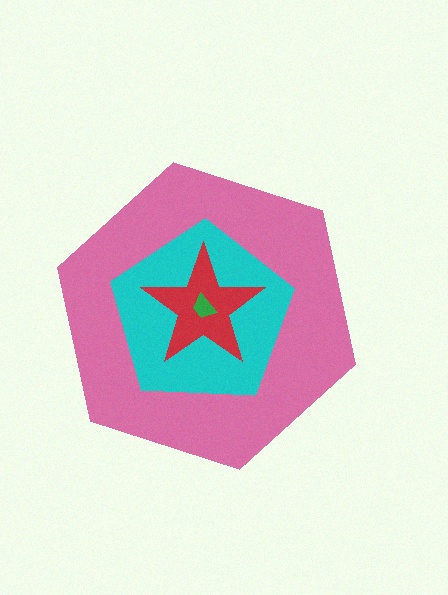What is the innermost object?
The green trapezoid.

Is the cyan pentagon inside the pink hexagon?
Yes.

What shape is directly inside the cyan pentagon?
The red star.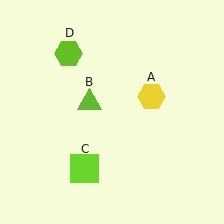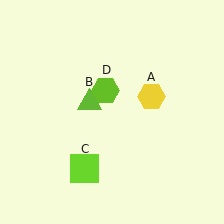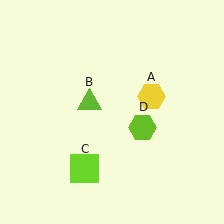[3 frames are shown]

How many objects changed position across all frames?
1 object changed position: lime hexagon (object D).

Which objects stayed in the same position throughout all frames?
Yellow hexagon (object A) and lime triangle (object B) and lime square (object C) remained stationary.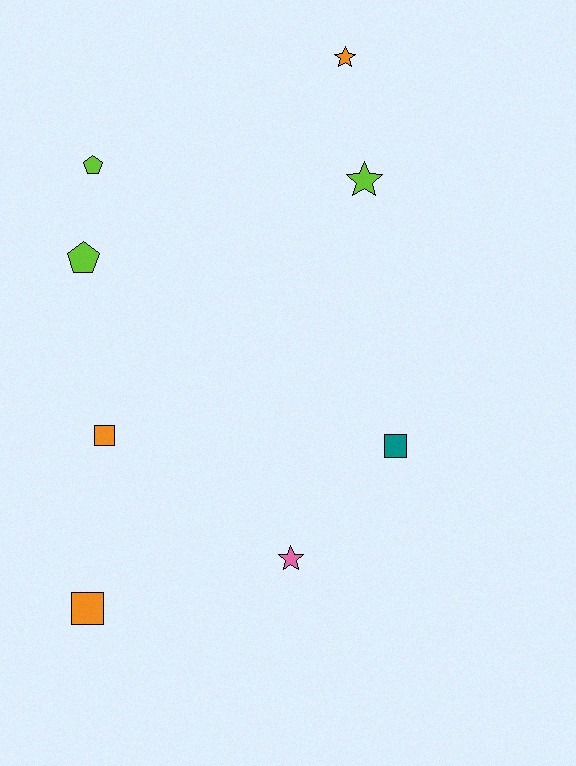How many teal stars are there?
There are no teal stars.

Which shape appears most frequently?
Star, with 3 objects.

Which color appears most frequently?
Orange, with 3 objects.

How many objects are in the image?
There are 8 objects.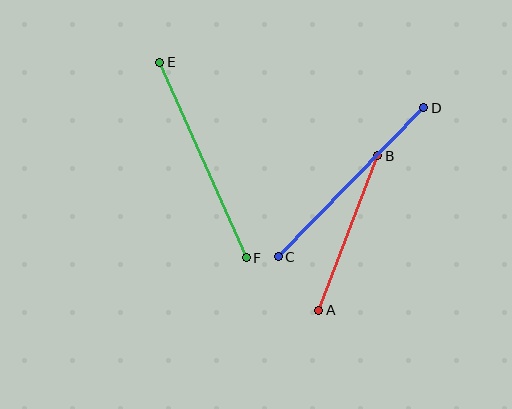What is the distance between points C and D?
The distance is approximately 208 pixels.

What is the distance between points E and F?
The distance is approximately 214 pixels.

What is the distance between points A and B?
The distance is approximately 165 pixels.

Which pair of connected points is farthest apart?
Points E and F are farthest apart.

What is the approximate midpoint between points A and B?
The midpoint is at approximately (348, 233) pixels.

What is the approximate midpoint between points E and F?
The midpoint is at approximately (203, 160) pixels.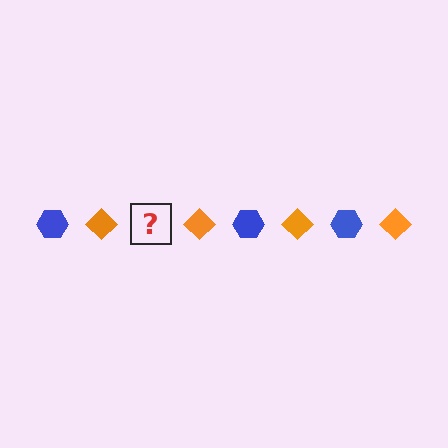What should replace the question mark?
The question mark should be replaced with a blue hexagon.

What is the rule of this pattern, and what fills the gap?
The rule is that the pattern alternates between blue hexagon and orange diamond. The gap should be filled with a blue hexagon.